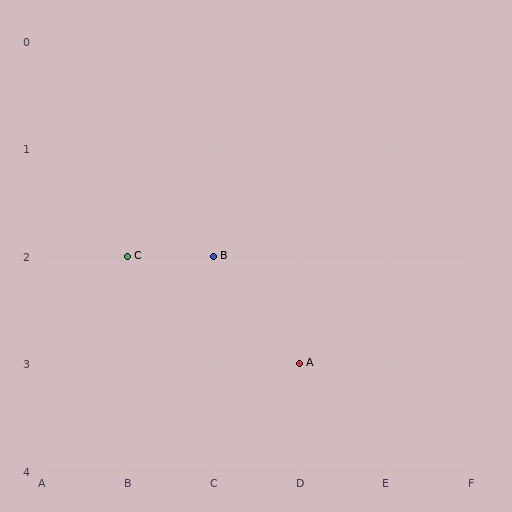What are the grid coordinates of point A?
Point A is at grid coordinates (D, 3).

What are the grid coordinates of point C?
Point C is at grid coordinates (B, 2).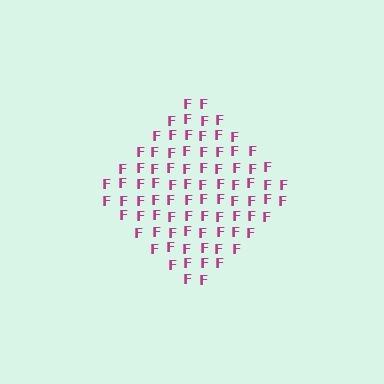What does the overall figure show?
The overall figure shows a diamond.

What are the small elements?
The small elements are letter F's.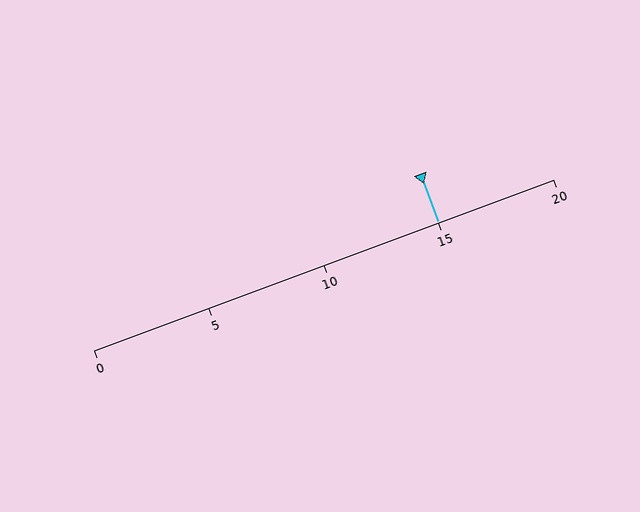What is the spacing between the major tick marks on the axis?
The major ticks are spaced 5 apart.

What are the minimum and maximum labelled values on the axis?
The axis runs from 0 to 20.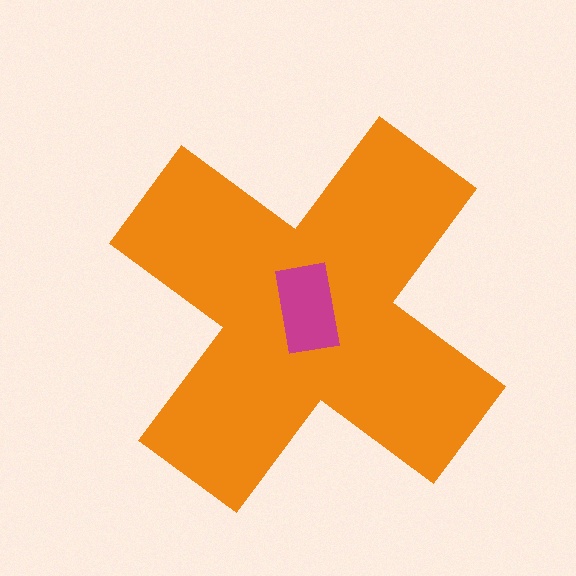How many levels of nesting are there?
2.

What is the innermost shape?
The magenta rectangle.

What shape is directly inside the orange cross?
The magenta rectangle.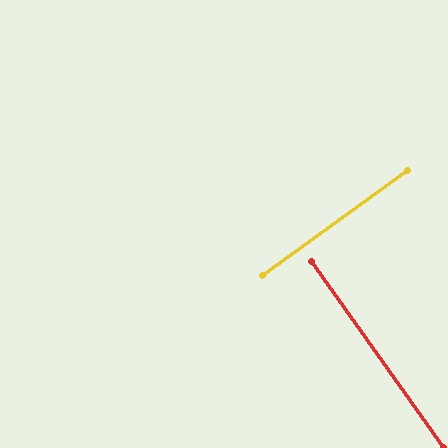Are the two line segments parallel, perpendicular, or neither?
Perpendicular — they meet at approximately 89°.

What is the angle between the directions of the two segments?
Approximately 89 degrees.